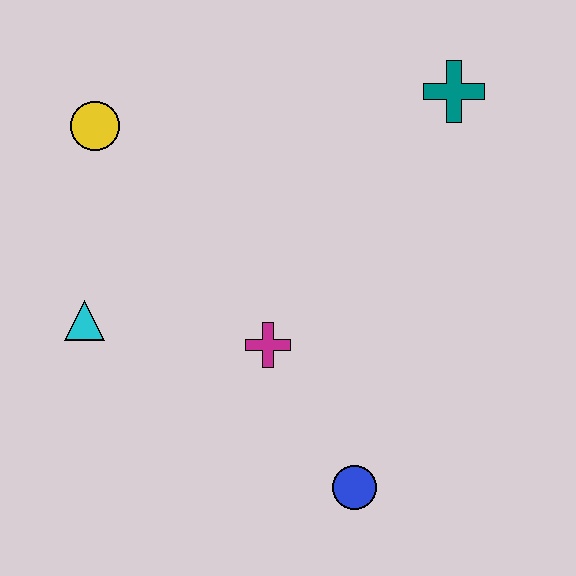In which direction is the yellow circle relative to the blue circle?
The yellow circle is above the blue circle.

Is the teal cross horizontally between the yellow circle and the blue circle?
No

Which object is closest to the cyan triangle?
The magenta cross is closest to the cyan triangle.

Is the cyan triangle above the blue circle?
Yes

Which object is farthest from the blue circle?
The yellow circle is farthest from the blue circle.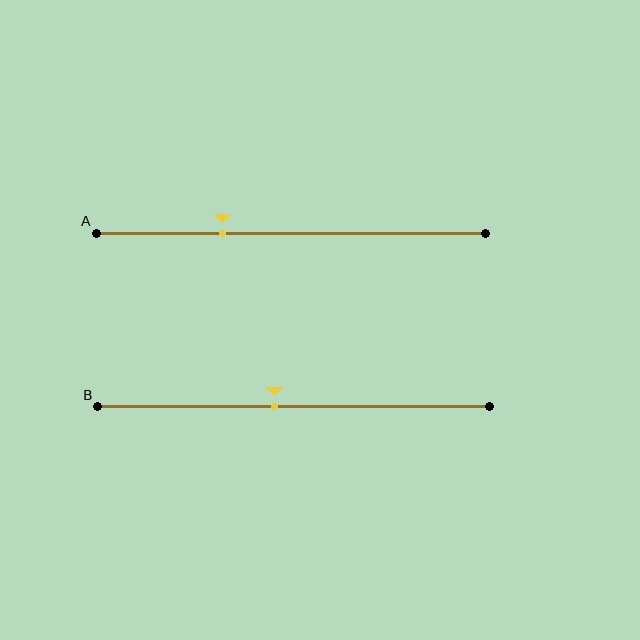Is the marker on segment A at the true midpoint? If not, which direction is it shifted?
No, the marker on segment A is shifted to the left by about 18% of the segment length.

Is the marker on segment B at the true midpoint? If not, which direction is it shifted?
No, the marker on segment B is shifted to the left by about 5% of the segment length.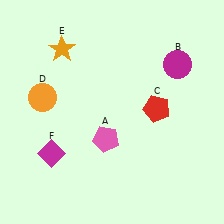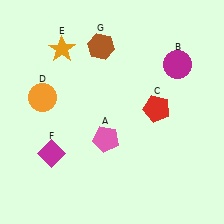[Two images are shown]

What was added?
A brown hexagon (G) was added in Image 2.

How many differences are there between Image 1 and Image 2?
There is 1 difference between the two images.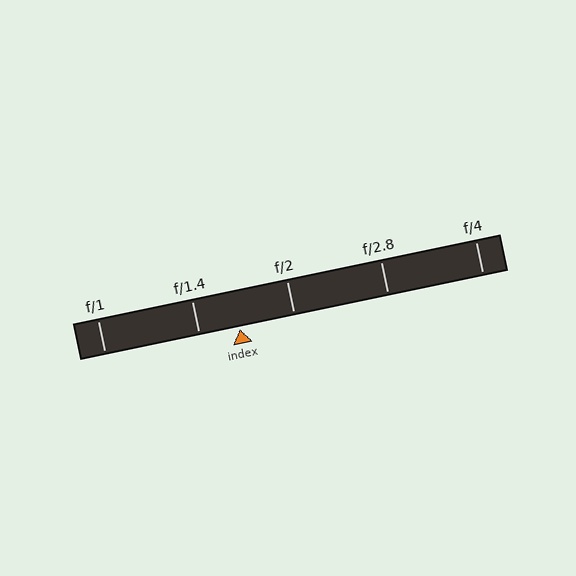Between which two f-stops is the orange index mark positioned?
The index mark is between f/1.4 and f/2.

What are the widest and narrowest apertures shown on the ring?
The widest aperture shown is f/1 and the narrowest is f/4.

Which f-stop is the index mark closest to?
The index mark is closest to f/1.4.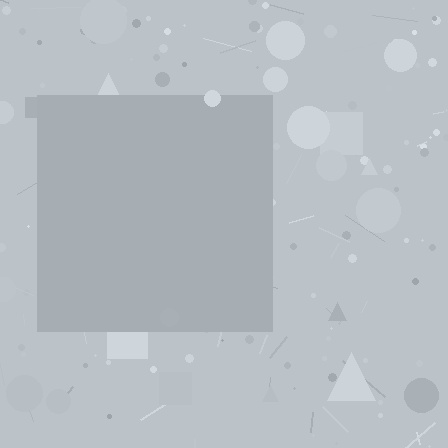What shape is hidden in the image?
A square is hidden in the image.